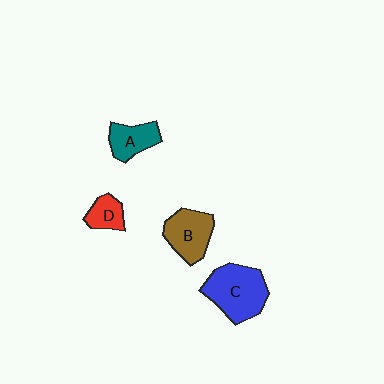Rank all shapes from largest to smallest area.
From largest to smallest: C (blue), B (brown), A (teal), D (red).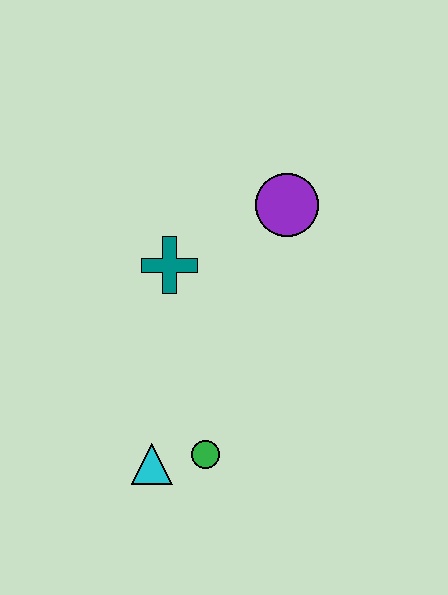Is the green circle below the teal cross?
Yes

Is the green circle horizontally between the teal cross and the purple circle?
Yes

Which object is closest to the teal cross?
The purple circle is closest to the teal cross.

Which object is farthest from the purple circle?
The cyan triangle is farthest from the purple circle.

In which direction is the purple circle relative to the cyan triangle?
The purple circle is above the cyan triangle.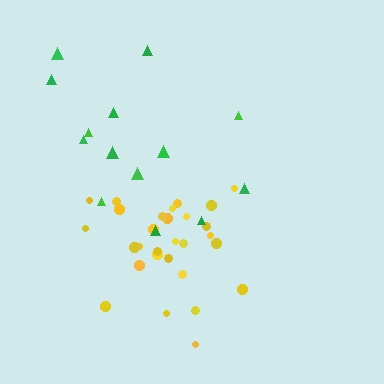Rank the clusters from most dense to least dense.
yellow, green.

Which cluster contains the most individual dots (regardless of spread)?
Yellow (29).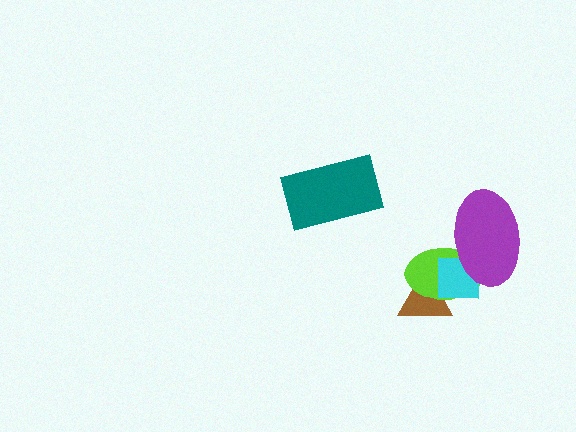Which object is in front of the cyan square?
The purple ellipse is in front of the cyan square.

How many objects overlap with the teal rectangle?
0 objects overlap with the teal rectangle.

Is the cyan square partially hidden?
Yes, it is partially covered by another shape.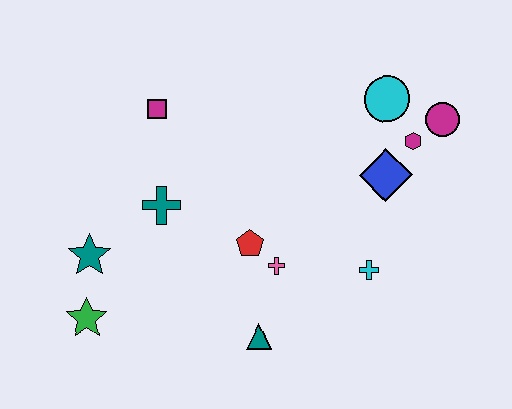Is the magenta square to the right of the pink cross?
No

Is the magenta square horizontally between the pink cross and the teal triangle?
No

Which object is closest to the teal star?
The green star is closest to the teal star.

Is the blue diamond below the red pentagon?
No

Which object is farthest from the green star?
The magenta circle is farthest from the green star.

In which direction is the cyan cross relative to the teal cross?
The cyan cross is to the right of the teal cross.